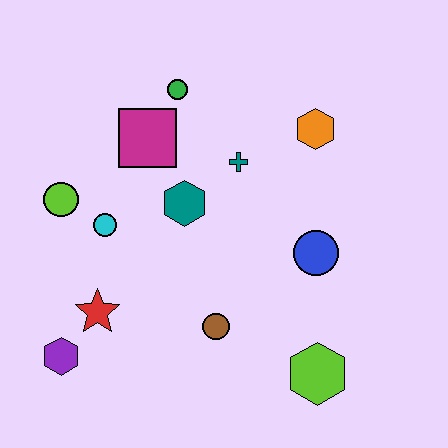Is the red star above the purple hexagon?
Yes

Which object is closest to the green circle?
The magenta square is closest to the green circle.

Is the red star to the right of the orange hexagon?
No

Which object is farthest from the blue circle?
The purple hexagon is farthest from the blue circle.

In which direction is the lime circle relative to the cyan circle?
The lime circle is to the left of the cyan circle.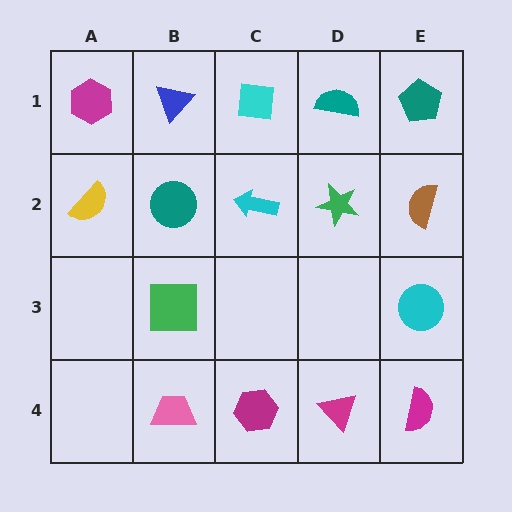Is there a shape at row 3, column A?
No, that cell is empty.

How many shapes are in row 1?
5 shapes.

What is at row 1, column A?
A magenta hexagon.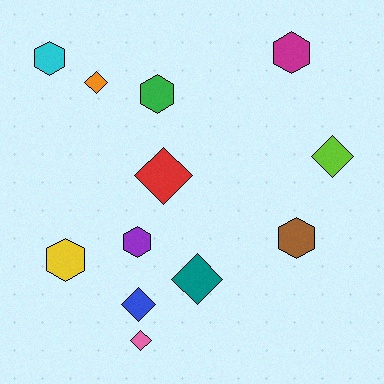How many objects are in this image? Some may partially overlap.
There are 12 objects.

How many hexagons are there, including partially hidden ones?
There are 6 hexagons.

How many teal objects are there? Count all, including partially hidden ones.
There is 1 teal object.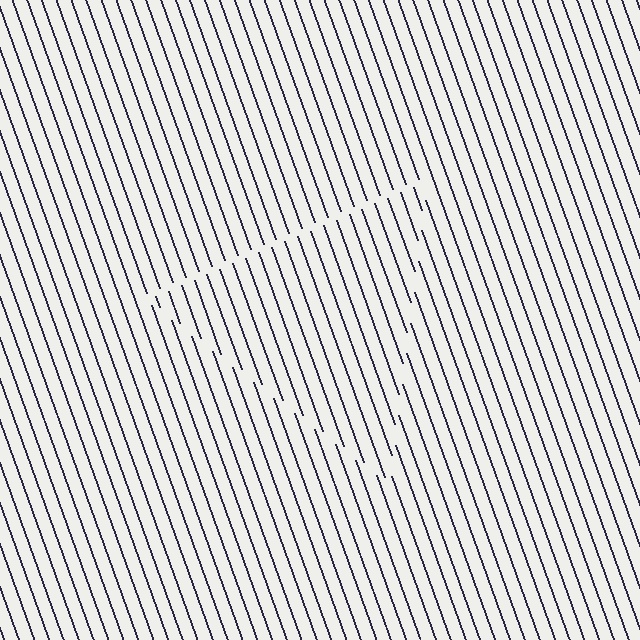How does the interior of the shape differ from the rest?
The interior of the shape contains the same grating, shifted by half a period — the contour is defined by the phase discontinuity where line-ends from the inner and outer gratings abut.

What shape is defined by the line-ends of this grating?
An illusory triangle. The interior of the shape contains the same grating, shifted by half a period — the contour is defined by the phase discontinuity where line-ends from the inner and outer gratings abut.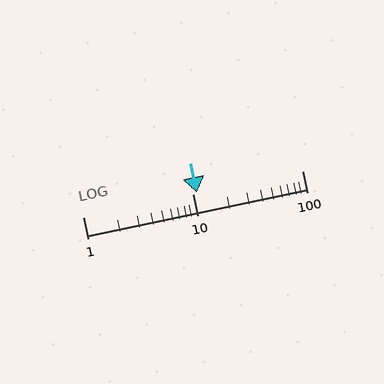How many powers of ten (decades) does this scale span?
The scale spans 2 decades, from 1 to 100.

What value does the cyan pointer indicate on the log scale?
The pointer indicates approximately 11.